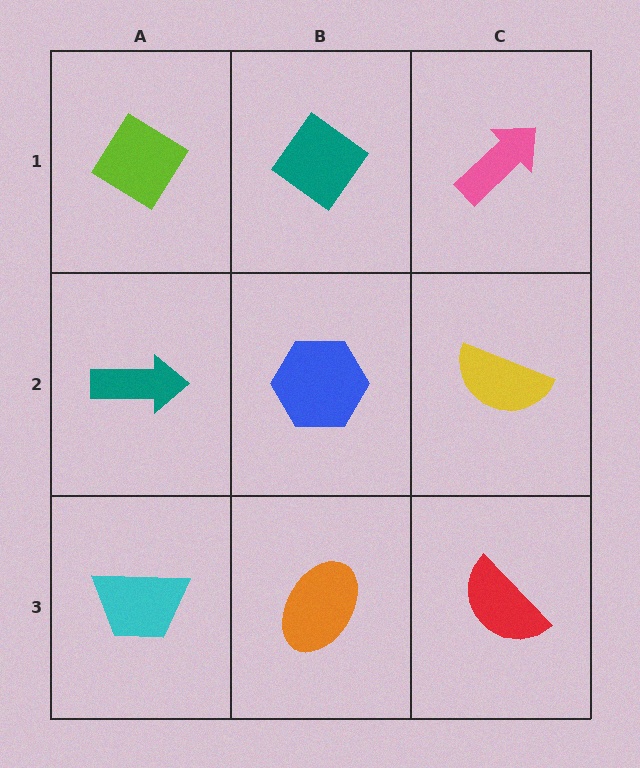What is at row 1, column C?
A pink arrow.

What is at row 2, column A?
A teal arrow.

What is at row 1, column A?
A lime diamond.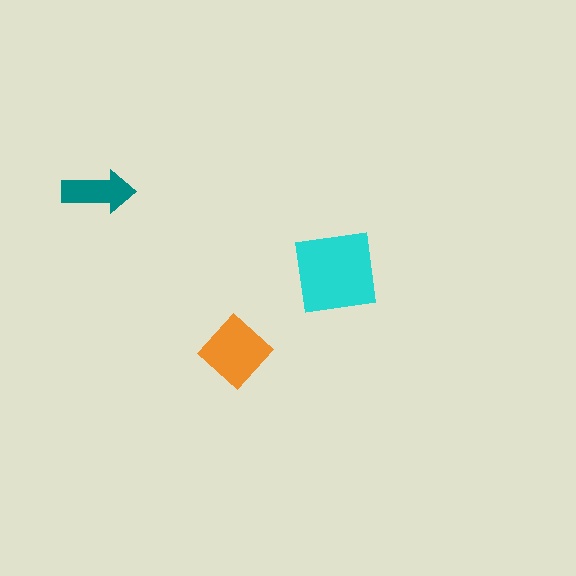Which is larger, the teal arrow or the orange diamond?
The orange diamond.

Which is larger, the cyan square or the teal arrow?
The cyan square.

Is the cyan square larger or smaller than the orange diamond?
Larger.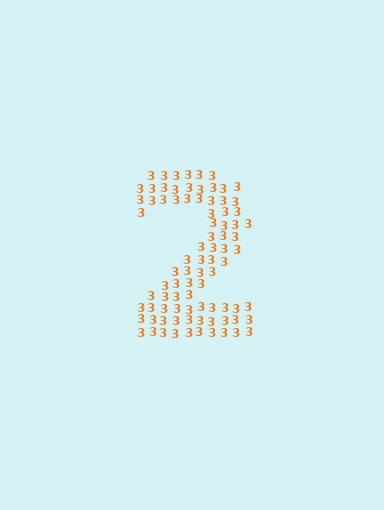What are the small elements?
The small elements are digit 3's.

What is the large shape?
The large shape is the digit 2.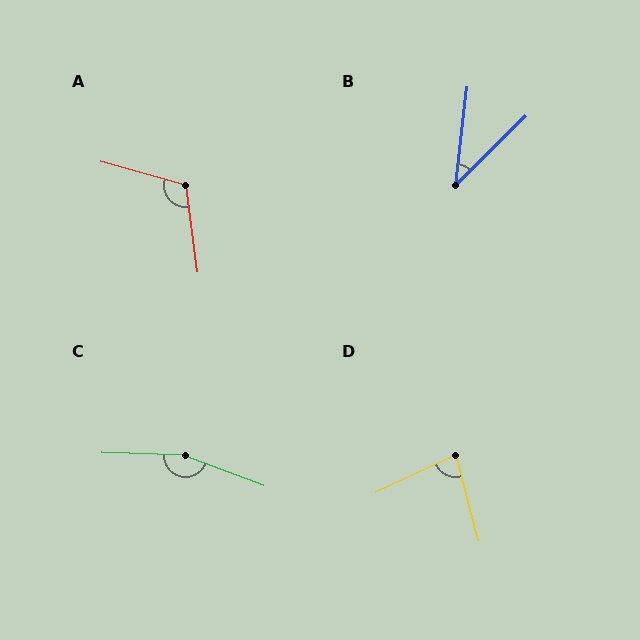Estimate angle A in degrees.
Approximately 113 degrees.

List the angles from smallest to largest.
B (39°), D (79°), A (113°), C (161°).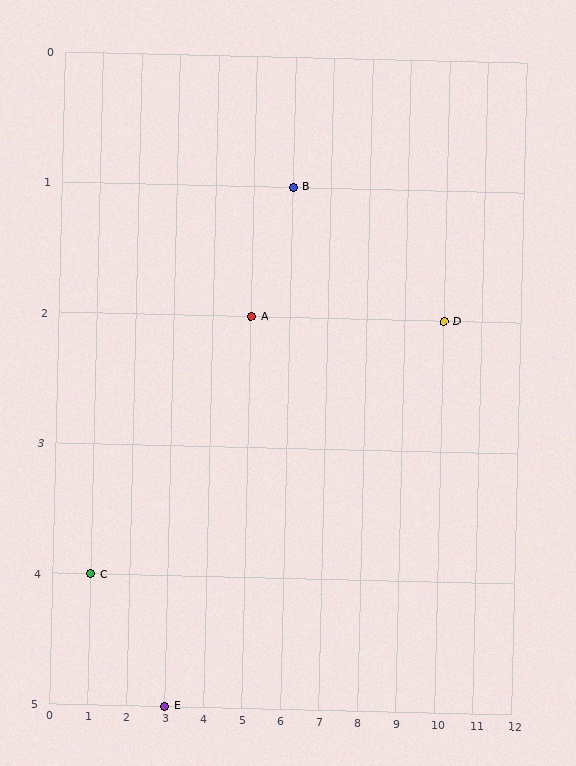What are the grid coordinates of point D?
Point D is at grid coordinates (10, 2).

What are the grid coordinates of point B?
Point B is at grid coordinates (6, 1).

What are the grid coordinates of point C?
Point C is at grid coordinates (1, 4).